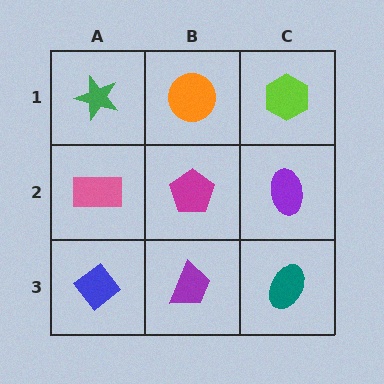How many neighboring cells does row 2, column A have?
3.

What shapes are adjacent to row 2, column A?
A green star (row 1, column A), a blue diamond (row 3, column A), a magenta pentagon (row 2, column B).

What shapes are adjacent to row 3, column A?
A pink rectangle (row 2, column A), a purple trapezoid (row 3, column B).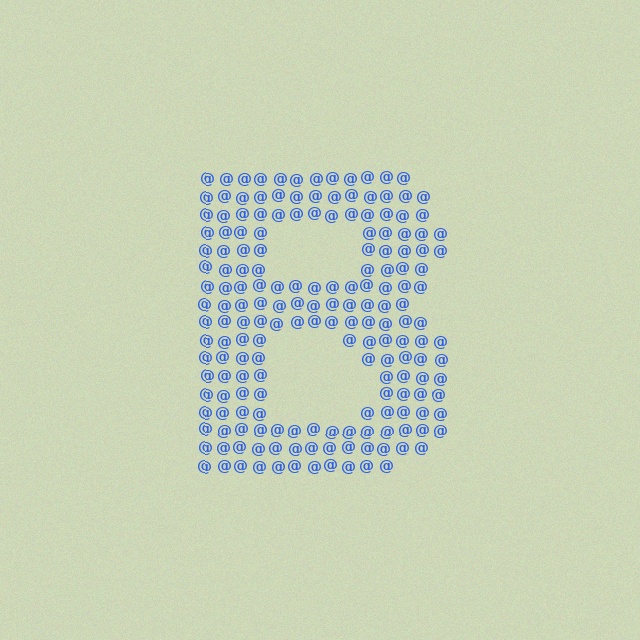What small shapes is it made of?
It is made of small at signs.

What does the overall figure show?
The overall figure shows the letter B.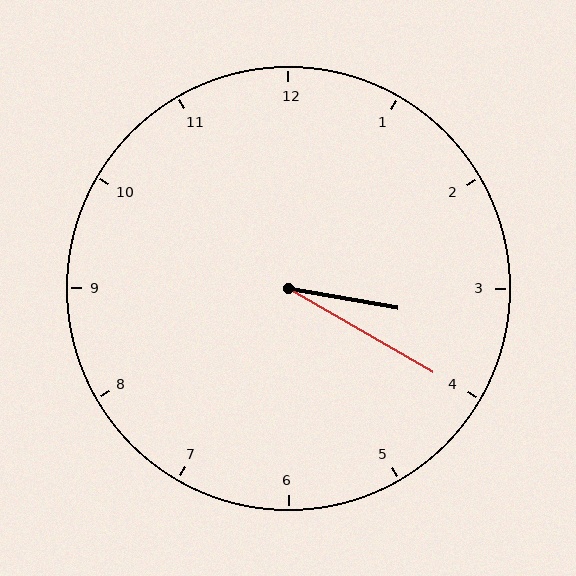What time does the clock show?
3:20.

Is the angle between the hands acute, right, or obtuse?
It is acute.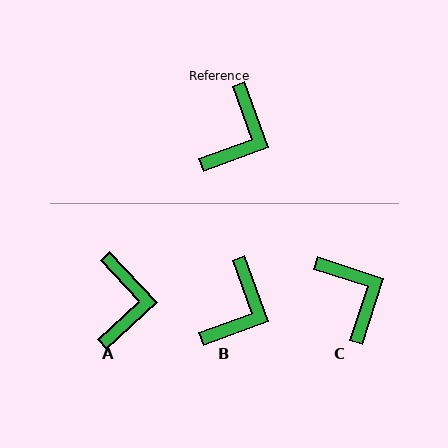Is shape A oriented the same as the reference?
No, it is off by about 22 degrees.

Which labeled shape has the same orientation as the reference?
B.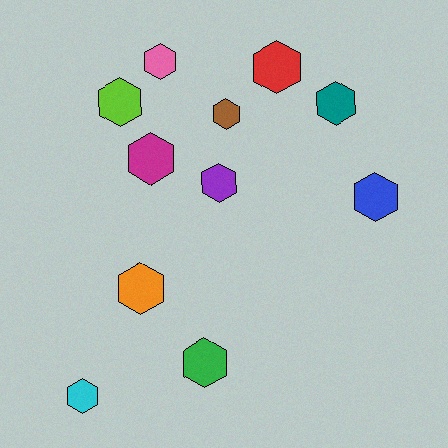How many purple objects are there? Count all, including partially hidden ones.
There is 1 purple object.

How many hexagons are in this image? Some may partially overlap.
There are 11 hexagons.